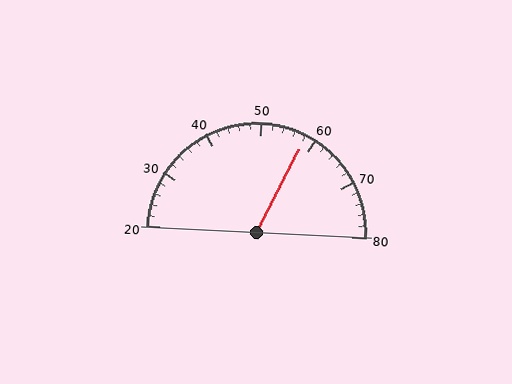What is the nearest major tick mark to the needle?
The nearest major tick mark is 60.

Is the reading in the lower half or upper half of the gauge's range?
The reading is in the upper half of the range (20 to 80).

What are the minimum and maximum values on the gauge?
The gauge ranges from 20 to 80.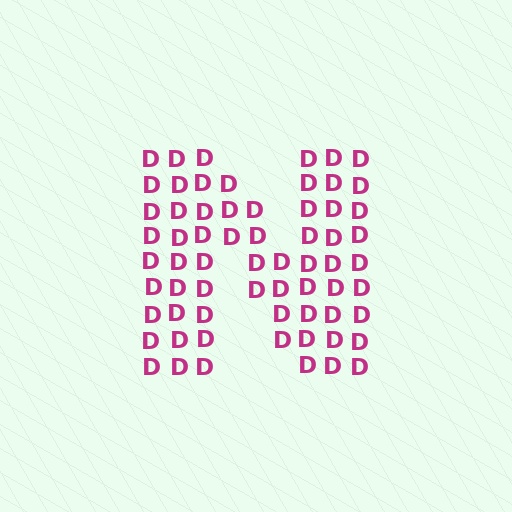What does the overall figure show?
The overall figure shows the letter N.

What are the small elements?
The small elements are letter D's.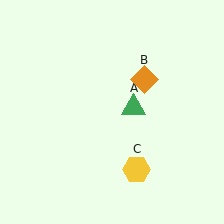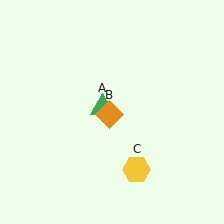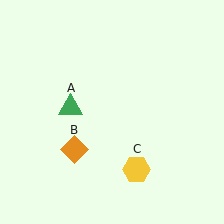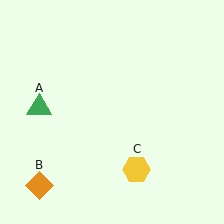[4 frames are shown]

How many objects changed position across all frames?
2 objects changed position: green triangle (object A), orange diamond (object B).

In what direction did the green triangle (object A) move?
The green triangle (object A) moved left.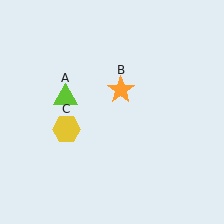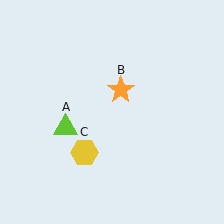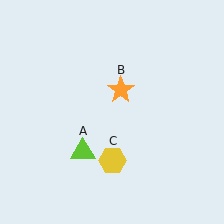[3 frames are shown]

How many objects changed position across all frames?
2 objects changed position: lime triangle (object A), yellow hexagon (object C).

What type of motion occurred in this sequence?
The lime triangle (object A), yellow hexagon (object C) rotated counterclockwise around the center of the scene.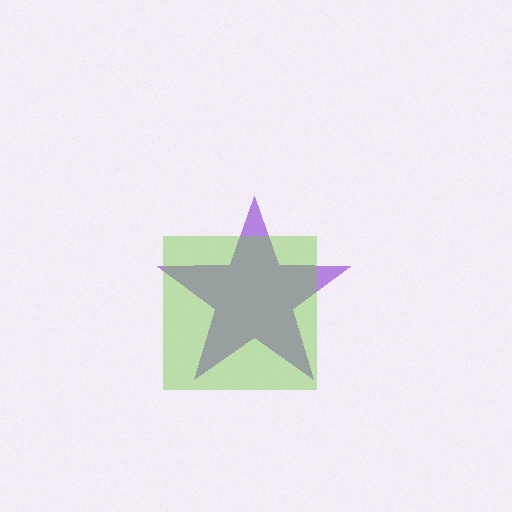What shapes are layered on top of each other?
The layered shapes are: a purple star, a lime square.